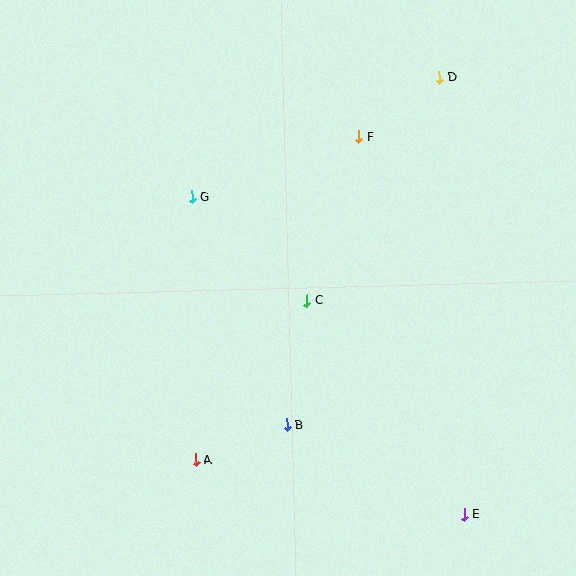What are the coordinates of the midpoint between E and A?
The midpoint between E and A is at (330, 488).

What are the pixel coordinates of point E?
Point E is at (464, 515).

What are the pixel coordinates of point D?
Point D is at (439, 77).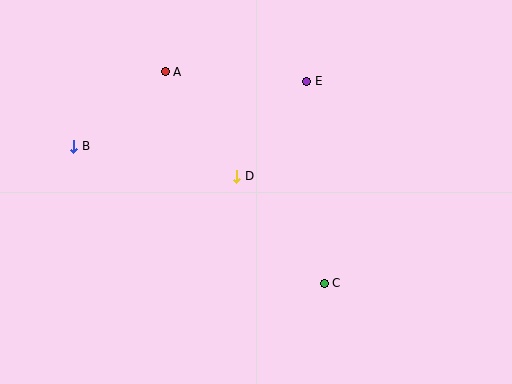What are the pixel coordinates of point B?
Point B is at (74, 146).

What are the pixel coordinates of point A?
Point A is at (165, 72).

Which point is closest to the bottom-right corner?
Point C is closest to the bottom-right corner.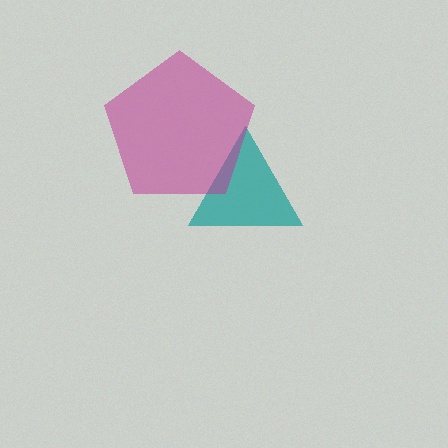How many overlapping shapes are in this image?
There are 2 overlapping shapes in the image.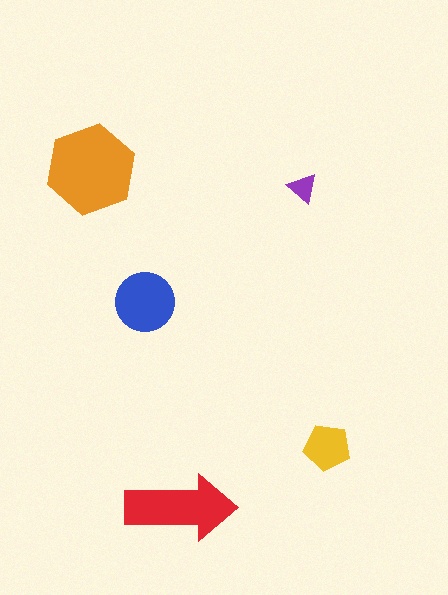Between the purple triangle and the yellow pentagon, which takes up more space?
The yellow pentagon.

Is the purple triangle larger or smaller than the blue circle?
Smaller.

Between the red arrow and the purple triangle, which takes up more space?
The red arrow.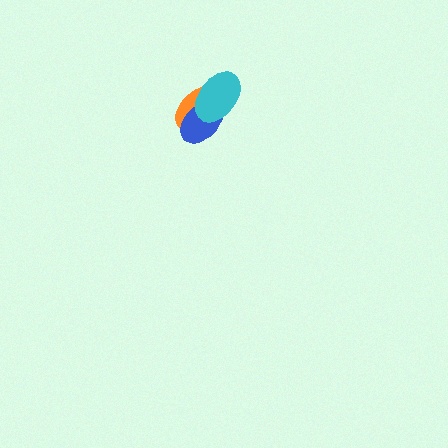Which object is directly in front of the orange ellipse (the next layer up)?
The blue ellipse is directly in front of the orange ellipse.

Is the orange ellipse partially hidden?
Yes, it is partially covered by another shape.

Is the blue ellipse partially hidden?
Yes, it is partially covered by another shape.